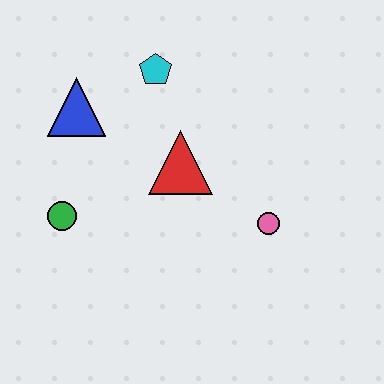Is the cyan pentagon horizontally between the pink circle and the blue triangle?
Yes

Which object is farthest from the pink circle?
The blue triangle is farthest from the pink circle.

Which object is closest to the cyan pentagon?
The blue triangle is closest to the cyan pentagon.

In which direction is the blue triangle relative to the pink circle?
The blue triangle is to the left of the pink circle.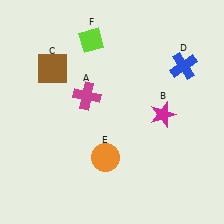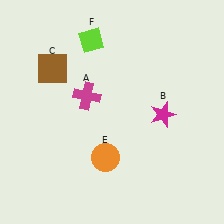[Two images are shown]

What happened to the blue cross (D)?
The blue cross (D) was removed in Image 2. It was in the top-right area of Image 1.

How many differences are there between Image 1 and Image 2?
There is 1 difference between the two images.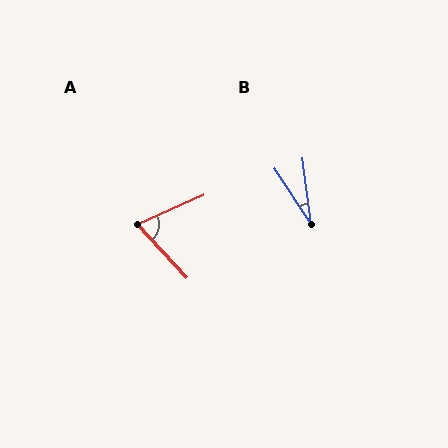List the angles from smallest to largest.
B (26°), A (71°).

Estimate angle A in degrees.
Approximately 71 degrees.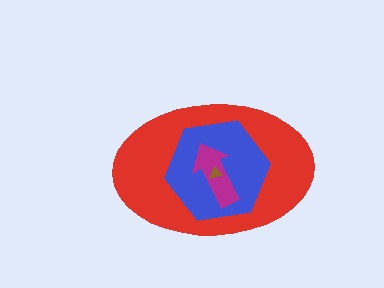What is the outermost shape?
The red ellipse.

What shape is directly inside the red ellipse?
The blue hexagon.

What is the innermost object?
The brown triangle.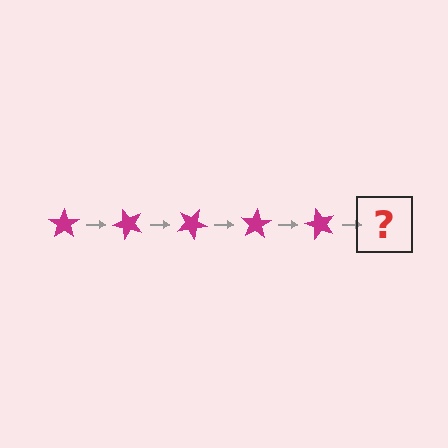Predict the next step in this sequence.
The next step is a magenta star rotated 250 degrees.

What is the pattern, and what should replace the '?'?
The pattern is that the star rotates 50 degrees each step. The '?' should be a magenta star rotated 250 degrees.